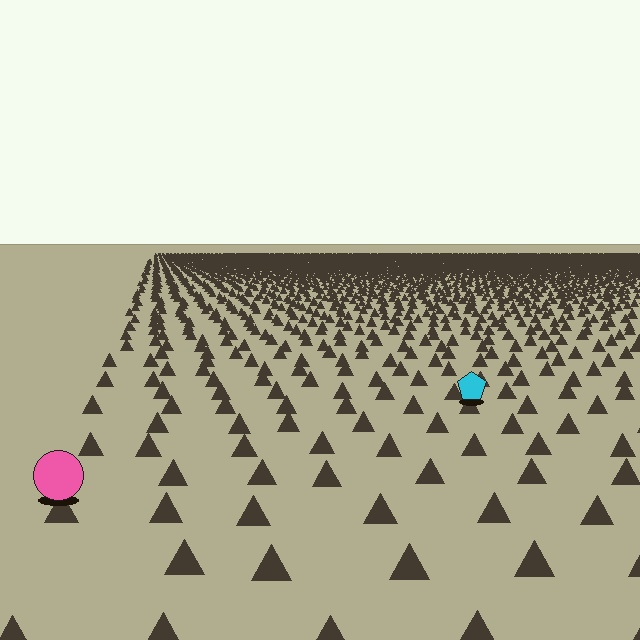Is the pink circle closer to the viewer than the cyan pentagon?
Yes. The pink circle is closer — you can tell from the texture gradient: the ground texture is coarser near it.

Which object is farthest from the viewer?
The cyan pentagon is farthest from the viewer. It appears smaller and the ground texture around it is denser.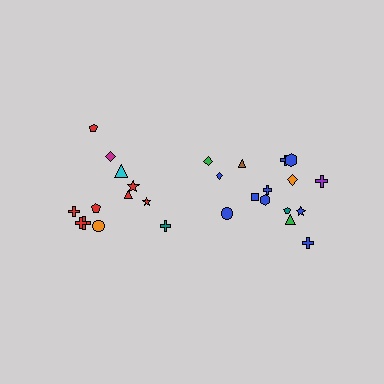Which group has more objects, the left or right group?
The right group.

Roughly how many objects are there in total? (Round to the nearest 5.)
Roughly 25 objects in total.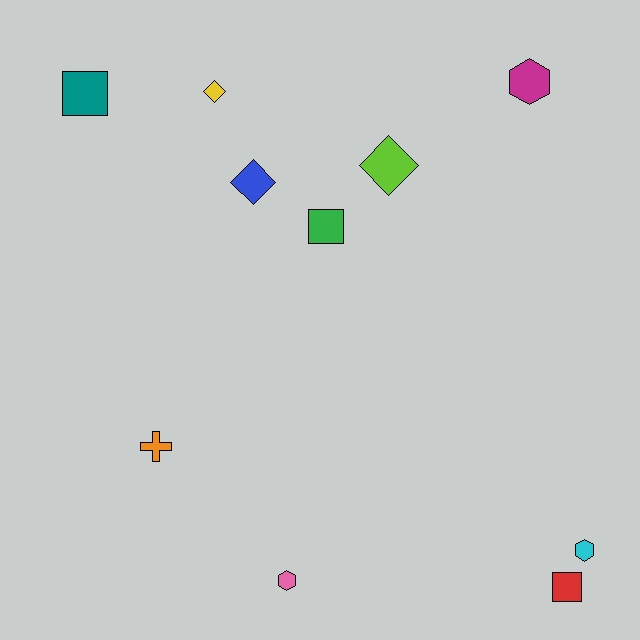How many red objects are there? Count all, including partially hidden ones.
There is 1 red object.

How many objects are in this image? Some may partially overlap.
There are 10 objects.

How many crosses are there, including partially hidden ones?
There is 1 cross.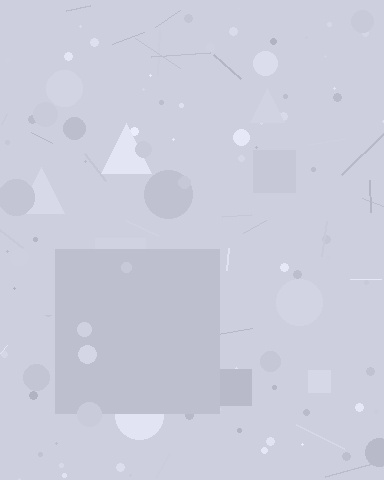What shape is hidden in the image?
A square is hidden in the image.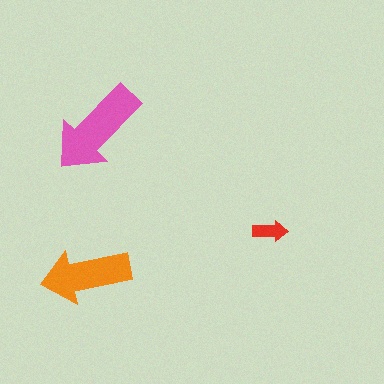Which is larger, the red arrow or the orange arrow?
The orange one.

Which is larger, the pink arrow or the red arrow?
The pink one.